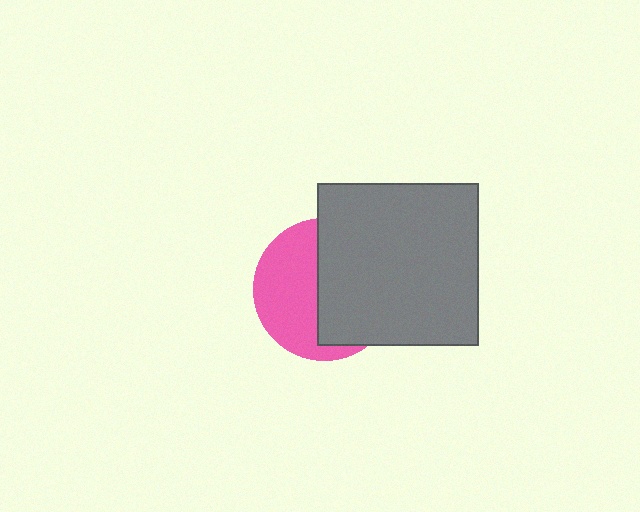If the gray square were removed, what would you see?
You would see the complete pink circle.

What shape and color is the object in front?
The object in front is a gray square.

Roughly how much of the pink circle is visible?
About half of it is visible (roughly 47%).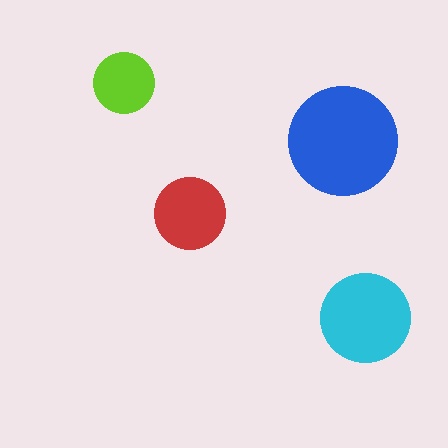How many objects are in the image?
There are 4 objects in the image.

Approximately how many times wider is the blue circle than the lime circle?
About 2 times wider.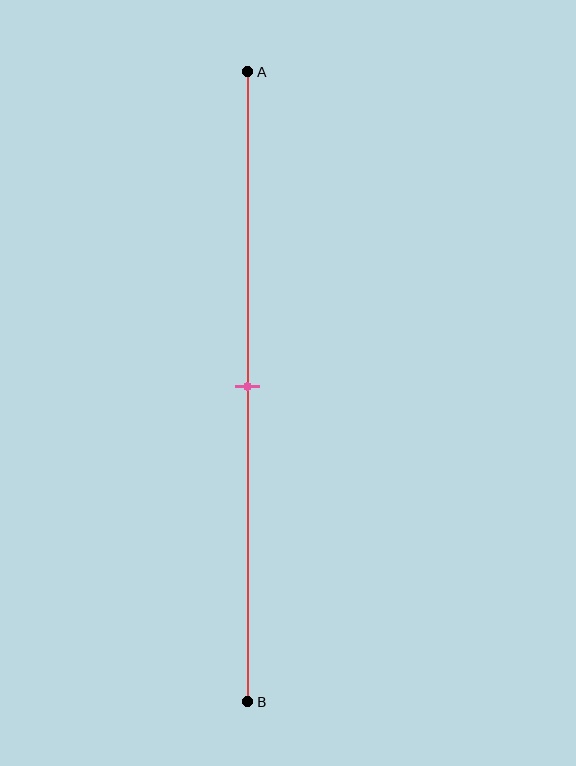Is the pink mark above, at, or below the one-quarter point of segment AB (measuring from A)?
The pink mark is below the one-quarter point of segment AB.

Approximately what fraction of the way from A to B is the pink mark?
The pink mark is approximately 50% of the way from A to B.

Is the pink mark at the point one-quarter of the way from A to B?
No, the mark is at about 50% from A, not at the 25% one-quarter point.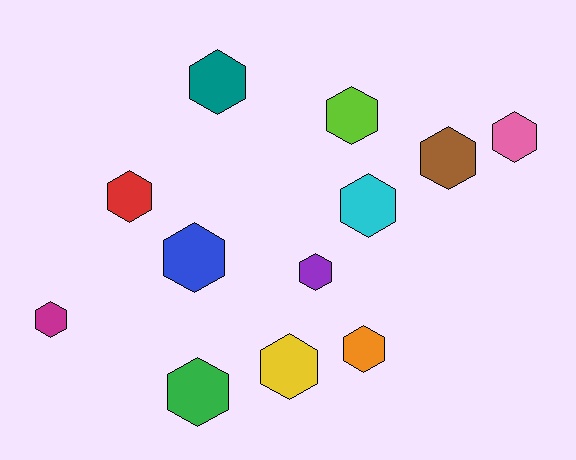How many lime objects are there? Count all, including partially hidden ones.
There is 1 lime object.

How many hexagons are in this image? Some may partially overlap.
There are 12 hexagons.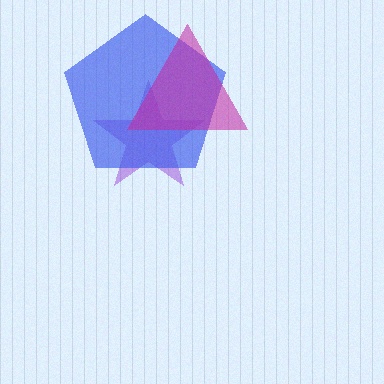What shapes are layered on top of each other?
The layered shapes are: a purple star, a blue pentagon, a magenta triangle.